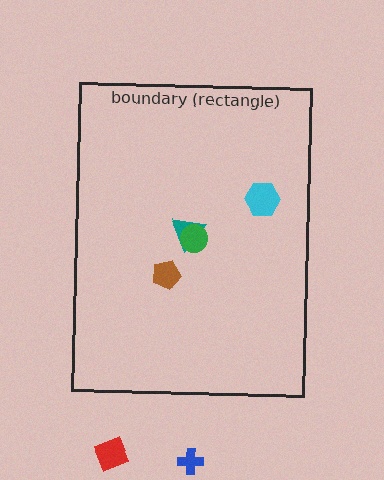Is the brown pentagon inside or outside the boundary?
Inside.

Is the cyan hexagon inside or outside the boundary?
Inside.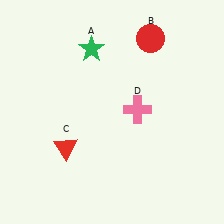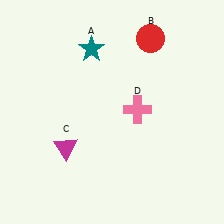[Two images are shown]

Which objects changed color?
A changed from green to teal. C changed from red to magenta.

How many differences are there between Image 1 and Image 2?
There are 2 differences between the two images.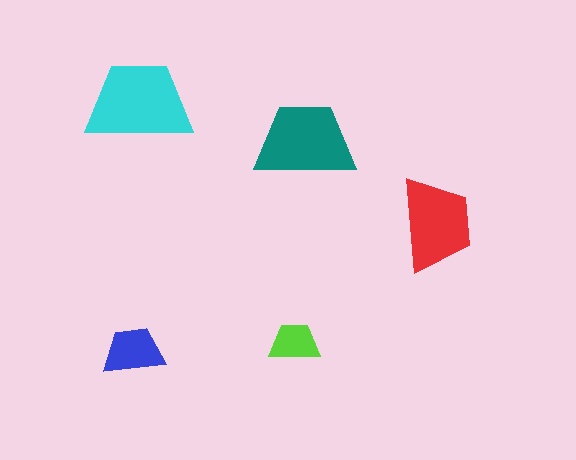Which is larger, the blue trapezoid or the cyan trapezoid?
The cyan one.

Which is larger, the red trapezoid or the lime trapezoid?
The red one.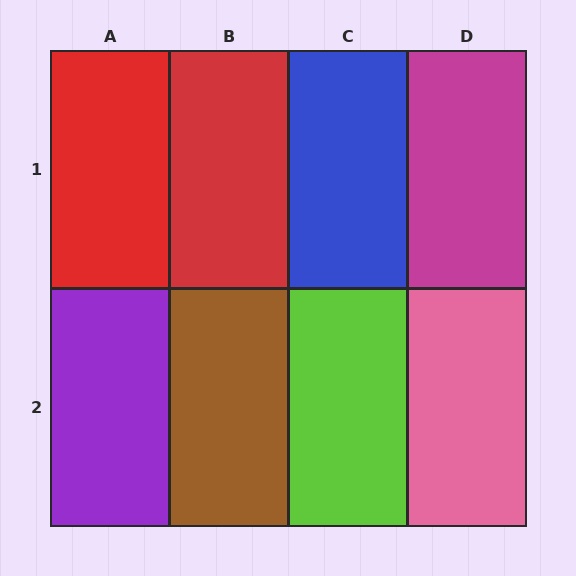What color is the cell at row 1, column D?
Magenta.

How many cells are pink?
1 cell is pink.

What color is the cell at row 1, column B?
Red.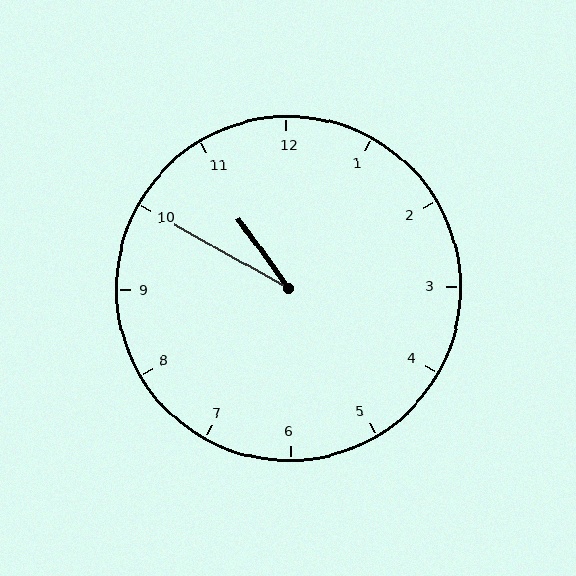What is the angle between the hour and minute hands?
Approximately 25 degrees.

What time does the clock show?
10:50.